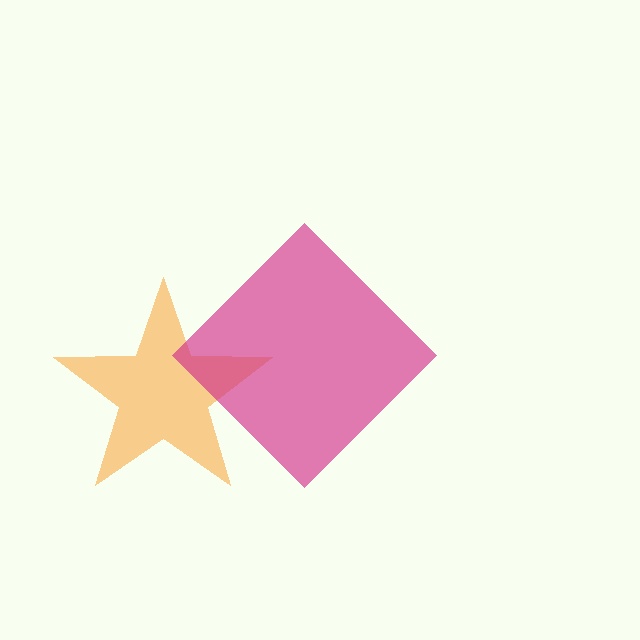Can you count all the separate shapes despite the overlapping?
Yes, there are 2 separate shapes.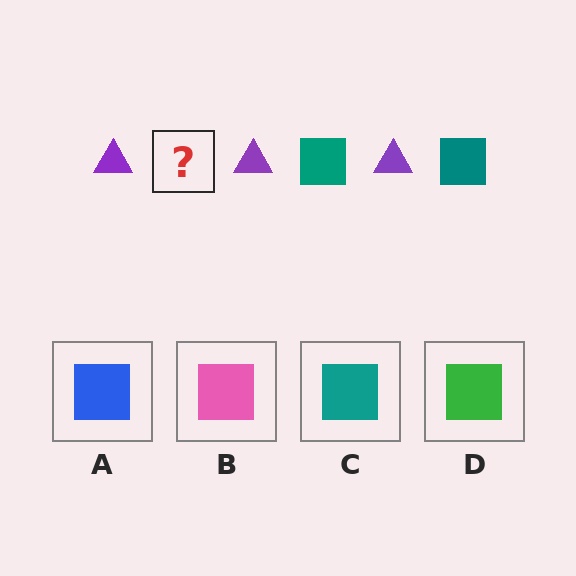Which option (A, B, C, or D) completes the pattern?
C.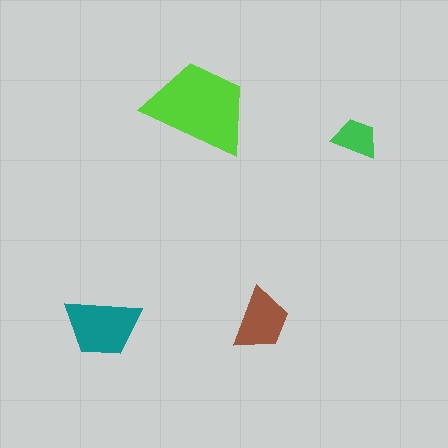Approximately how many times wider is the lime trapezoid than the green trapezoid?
About 2.5 times wider.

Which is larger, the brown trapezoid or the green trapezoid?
The brown one.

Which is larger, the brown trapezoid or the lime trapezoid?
The lime one.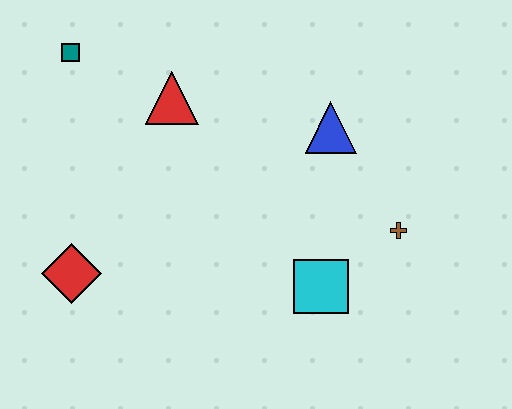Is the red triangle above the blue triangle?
Yes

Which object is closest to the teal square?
The red triangle is closest to the teal square.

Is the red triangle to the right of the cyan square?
No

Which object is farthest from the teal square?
The brown cross is farthest from the teal square.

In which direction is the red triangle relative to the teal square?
The red triangle is to the right of the teal square.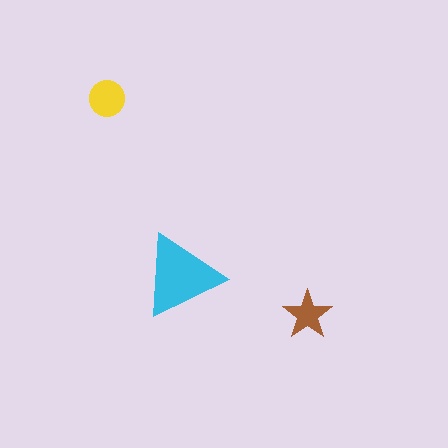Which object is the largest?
The cyan triangle.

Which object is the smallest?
The brown star.